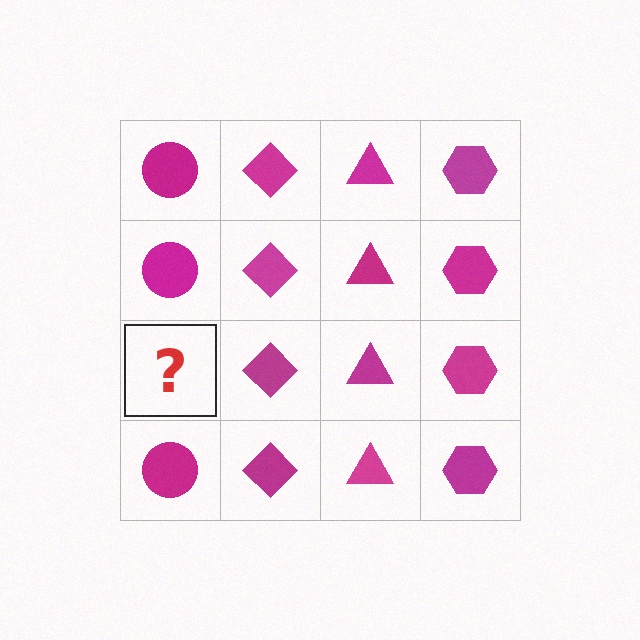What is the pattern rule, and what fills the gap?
The rule is that each column has a consistent shape. The gap should be filled with a magenta circle.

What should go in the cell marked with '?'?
The missing cell should contain a magenta circle.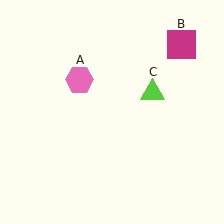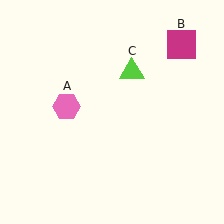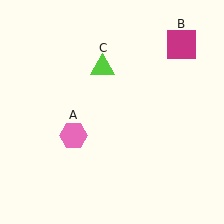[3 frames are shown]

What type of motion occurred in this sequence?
The pink hexagon (object A), lime triangle (object C) rotated counterclockwise around the center of the scene.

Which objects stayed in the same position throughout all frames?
Magenta square (object B) remained stationary.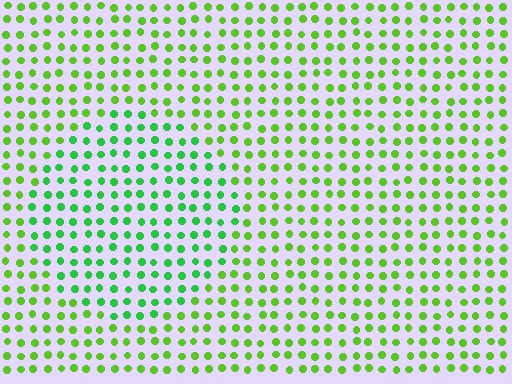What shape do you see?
I see a circle.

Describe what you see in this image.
The image is filled with small lime elements in a uniform arrangement. A circle-shaped region is visible where the elements are tinted to a slightly different hue, forming a subtle color boundary.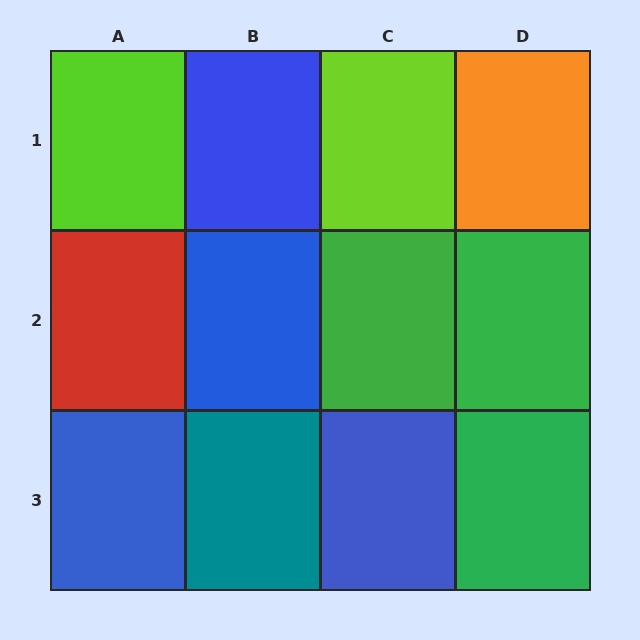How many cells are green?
3 cells are green.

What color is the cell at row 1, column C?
Lime.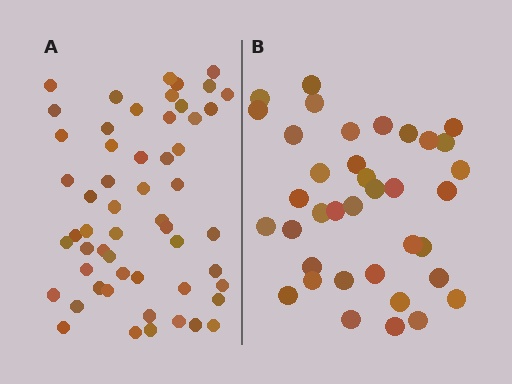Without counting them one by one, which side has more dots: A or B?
Region A (the left region) has more dots.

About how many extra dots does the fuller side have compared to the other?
Region A has approximately 20 more dots than region B.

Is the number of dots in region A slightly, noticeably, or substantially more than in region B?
Region A has substantially more. The ratio is roughly 1.5 to 1.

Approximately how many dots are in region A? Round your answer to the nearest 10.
About 60 dots. (The exact count is 55, which rounds to 60.)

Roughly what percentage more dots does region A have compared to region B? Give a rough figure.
About 50% more.